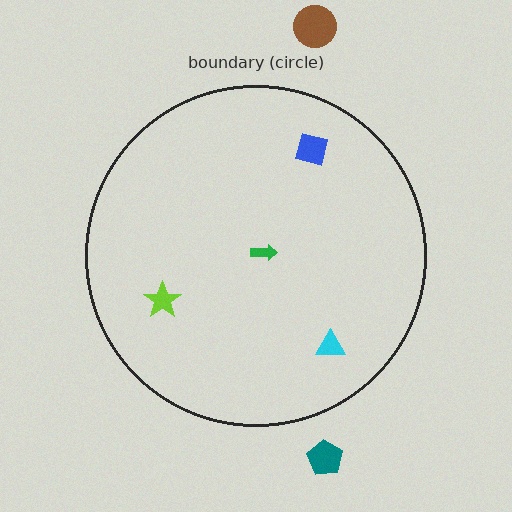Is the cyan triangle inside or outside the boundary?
Inside.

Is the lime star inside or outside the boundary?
Inside.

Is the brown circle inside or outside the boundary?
Outside.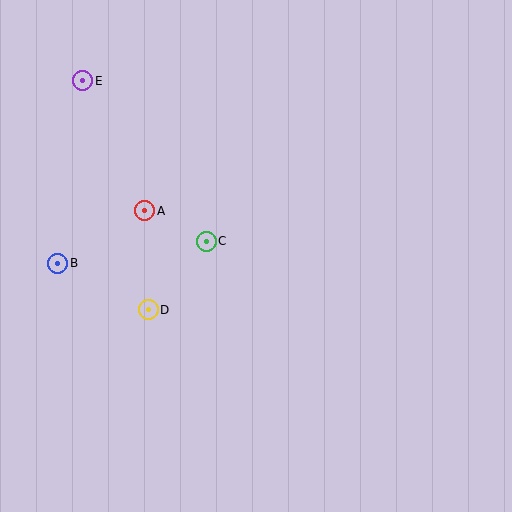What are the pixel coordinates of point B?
Point B is at (58, 263).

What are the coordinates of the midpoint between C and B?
The midpoint between C and B is at (132, 252).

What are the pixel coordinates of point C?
Point C is at (206, 241).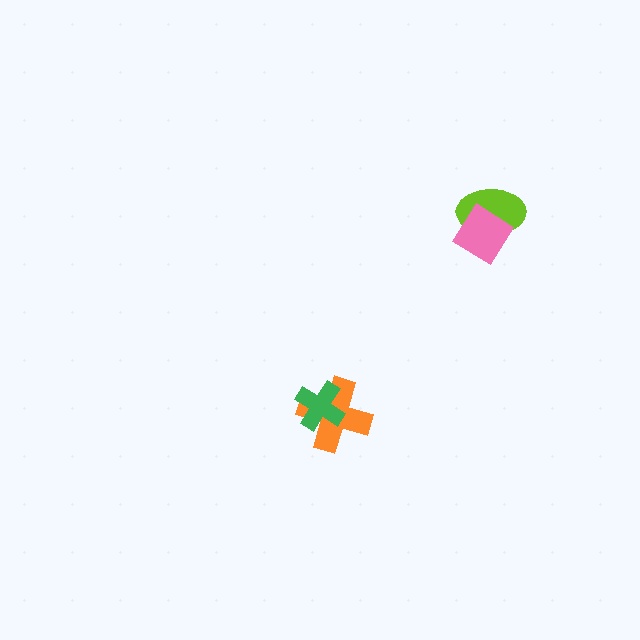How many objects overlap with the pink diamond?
1 object overlaps with the pink diamond.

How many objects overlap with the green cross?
1 object overlaps with the green cross.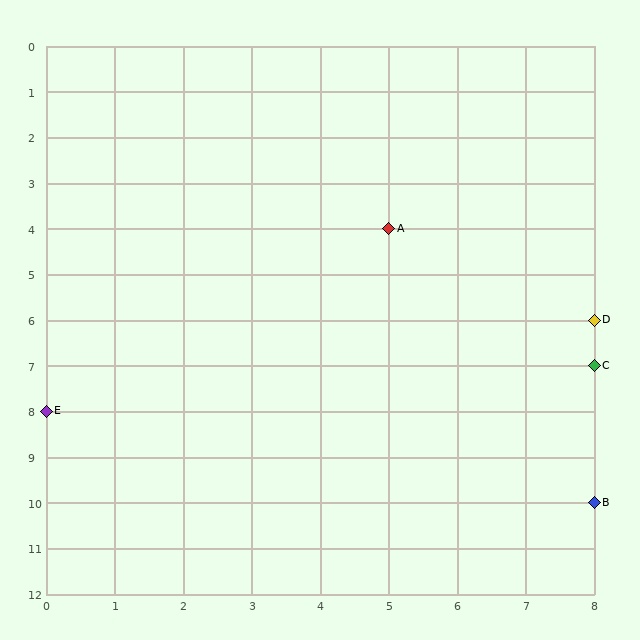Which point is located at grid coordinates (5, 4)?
Point A is at (5, 4).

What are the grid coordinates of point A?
Point A is at grid coordinates (5, 4).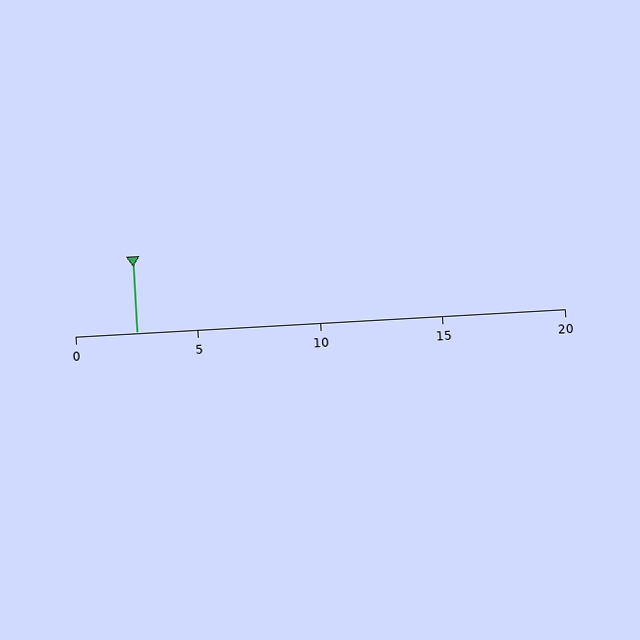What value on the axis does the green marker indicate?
The marker indicates approximately 2.5.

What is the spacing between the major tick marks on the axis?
The major ticks are spaced 5 apart.